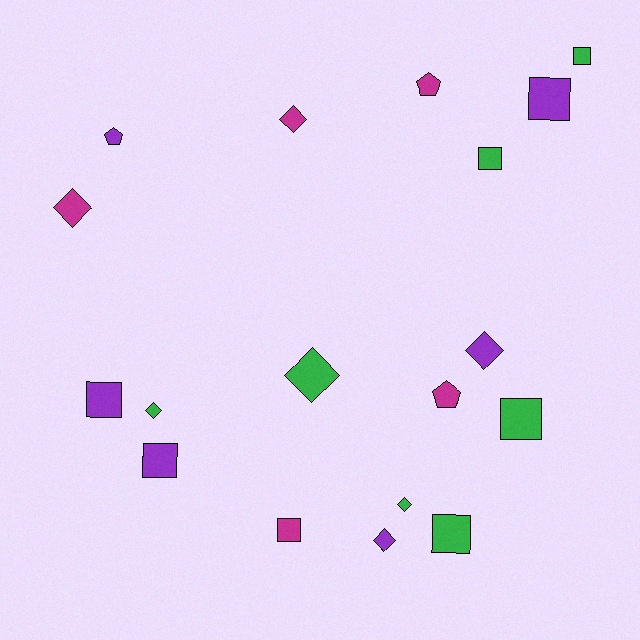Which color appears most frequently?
Green, with 7 objects.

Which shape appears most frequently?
Square, with 8 objects.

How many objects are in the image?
There are 18 objects.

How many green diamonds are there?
There are 3 green diamonds.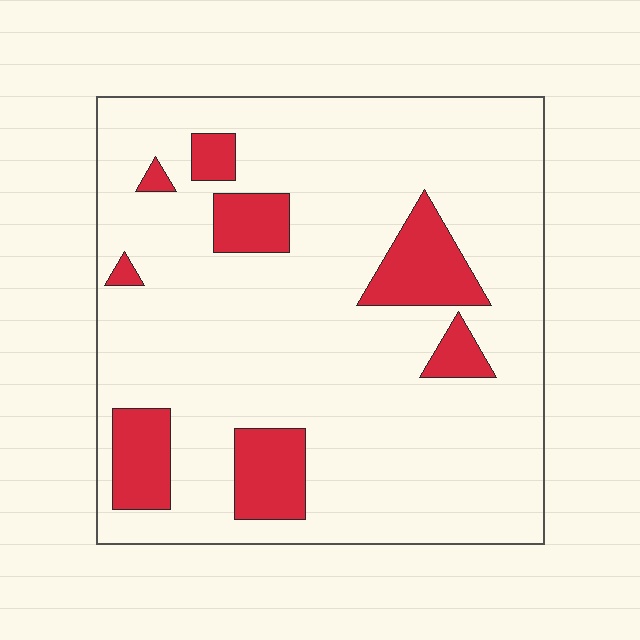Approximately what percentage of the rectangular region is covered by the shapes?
Approximately 15%.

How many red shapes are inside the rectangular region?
8.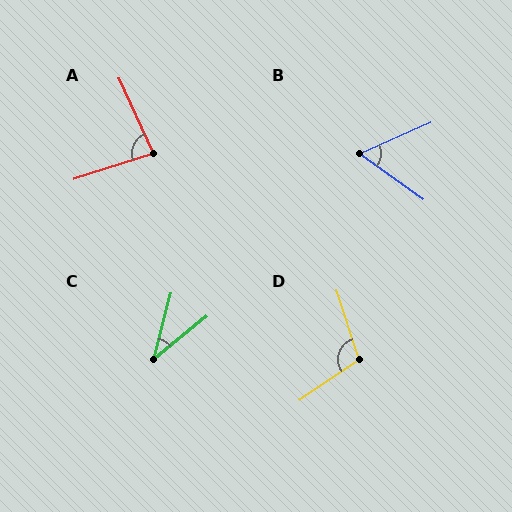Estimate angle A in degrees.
Approximately 83 degrees.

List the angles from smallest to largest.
C (37°), B (59°), A (83°), D (106°).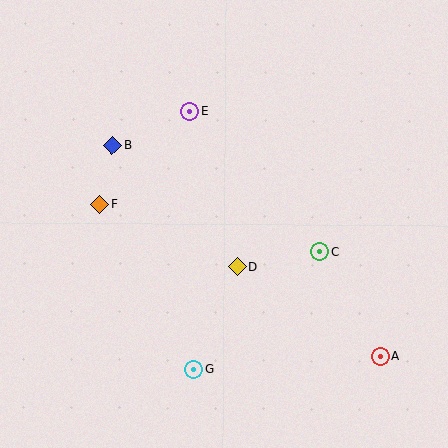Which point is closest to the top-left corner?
Point B is closest to the top-left corner.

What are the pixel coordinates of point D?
Point D is at (237, 267).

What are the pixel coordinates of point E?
Point E is at (190, 111).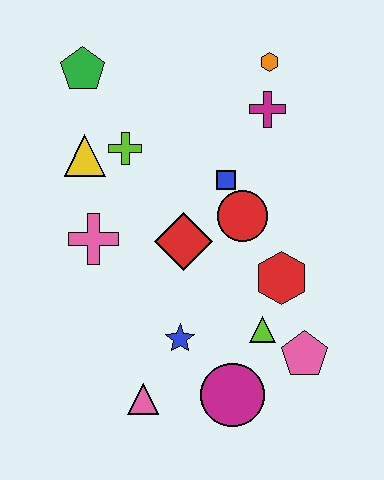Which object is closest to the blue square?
The red circle is closest to the blue square.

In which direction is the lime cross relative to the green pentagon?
The lime cross is below the green pentagon.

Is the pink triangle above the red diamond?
No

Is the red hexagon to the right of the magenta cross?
Yes